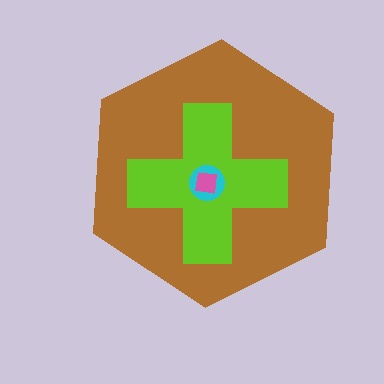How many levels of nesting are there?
4.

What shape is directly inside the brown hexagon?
The lime cross.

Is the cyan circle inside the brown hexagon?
Yes.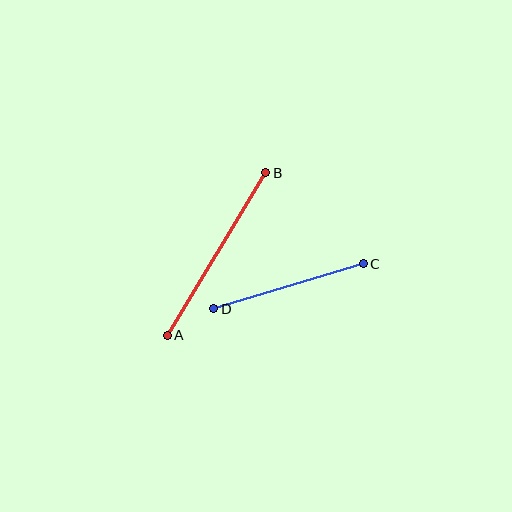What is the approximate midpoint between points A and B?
The midpoint is at approximately (216, 254) pixels.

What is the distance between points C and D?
The distance is approximately 156 pixels.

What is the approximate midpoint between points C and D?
The midpoint is at approximately (289, 286) pixels.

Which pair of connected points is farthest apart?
Points A and B are farthest apart.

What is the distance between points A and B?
The distance is approximately 190 pixels.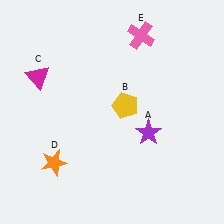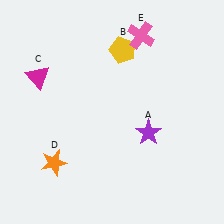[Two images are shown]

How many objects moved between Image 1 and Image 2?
1 object moved between the two images.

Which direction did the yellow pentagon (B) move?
The yellow pentagon (B) moved up.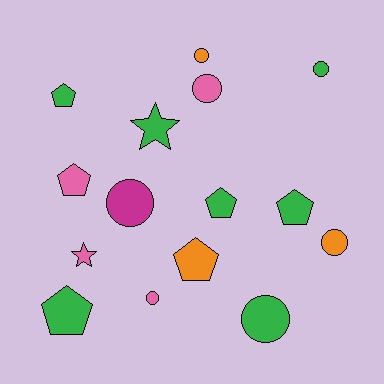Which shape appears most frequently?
Circle, with 7 objects.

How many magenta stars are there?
There are no magenta stars.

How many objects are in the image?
There are 15 objects.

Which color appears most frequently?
Green, with 7 objects.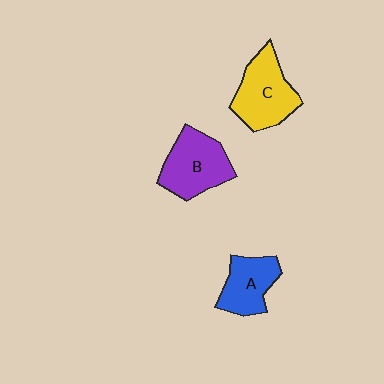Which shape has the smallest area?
Shape A (blue).